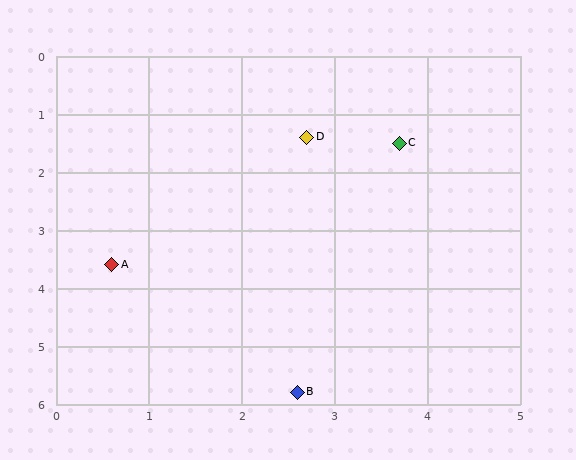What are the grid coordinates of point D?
Point D is at approximately (2.7, 1.4).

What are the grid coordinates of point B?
Point B is at approximately (2.6, 5.8).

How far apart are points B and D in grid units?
Points B and D are about 4.4 grid units apart.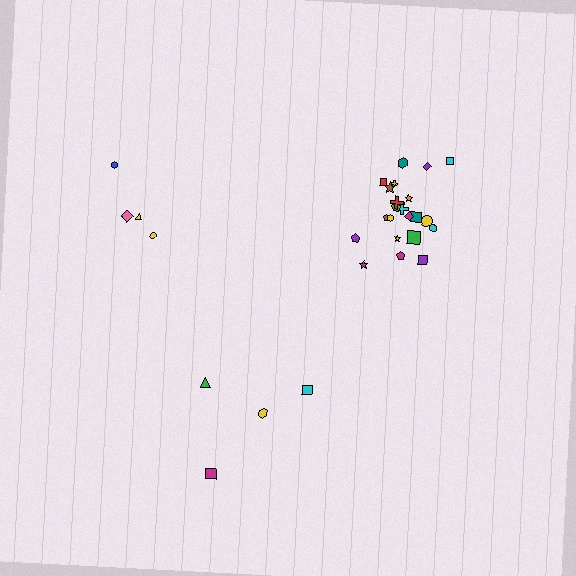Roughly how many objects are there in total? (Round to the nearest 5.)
Roughly 30 objects in total.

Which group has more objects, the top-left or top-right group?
The top-right group.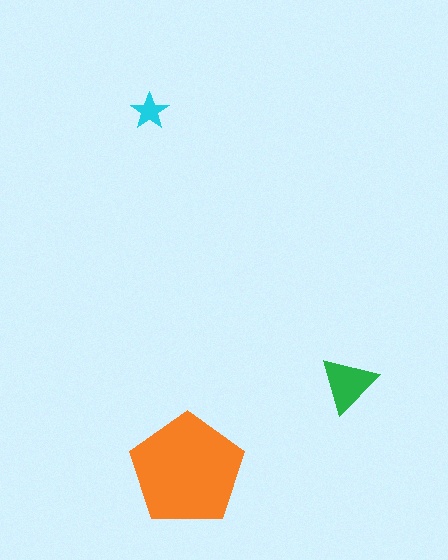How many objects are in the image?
There are 3 objects in the image.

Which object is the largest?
The orange pentagon.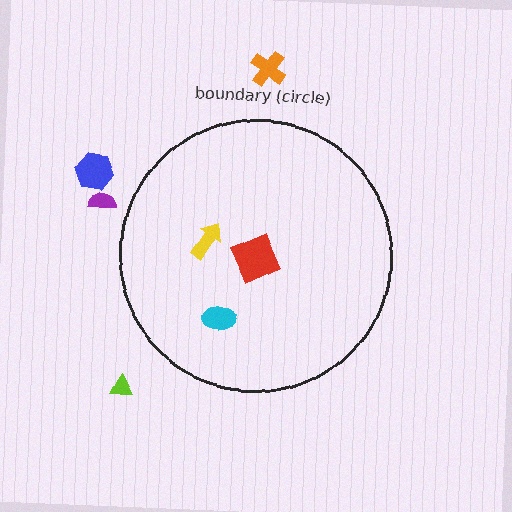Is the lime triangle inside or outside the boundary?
Outside.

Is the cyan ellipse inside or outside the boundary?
Inside.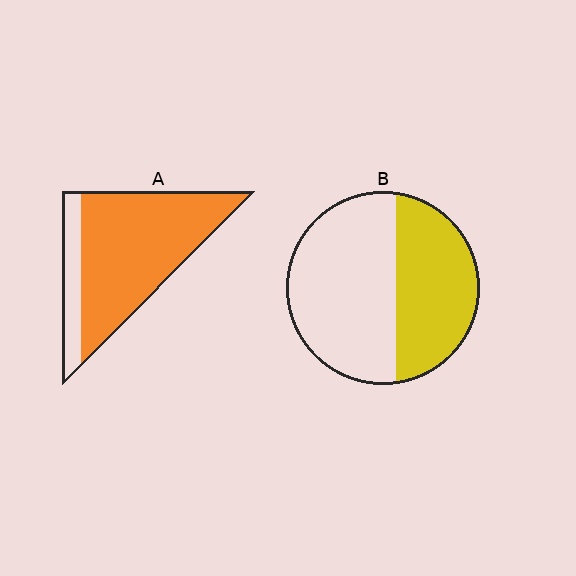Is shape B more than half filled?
No.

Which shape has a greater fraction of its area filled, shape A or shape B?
Shape A.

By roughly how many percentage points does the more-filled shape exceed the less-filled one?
By roughly 40 percentage points (A over B).